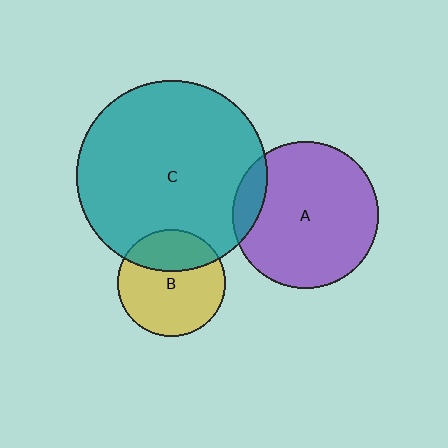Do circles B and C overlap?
Yes.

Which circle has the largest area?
Circle C (teal).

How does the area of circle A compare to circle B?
Approximately 1.9 times.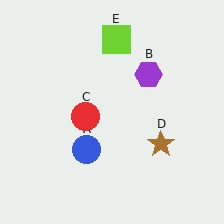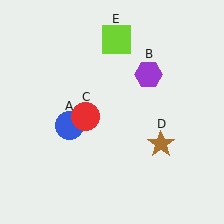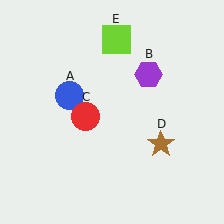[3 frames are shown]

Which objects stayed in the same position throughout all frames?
Purple hexagon (object B) and red circle (object C) and brown star (object D) and lime square (object E) remained stationary.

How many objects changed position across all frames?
1 object changed position: blue circle (object A).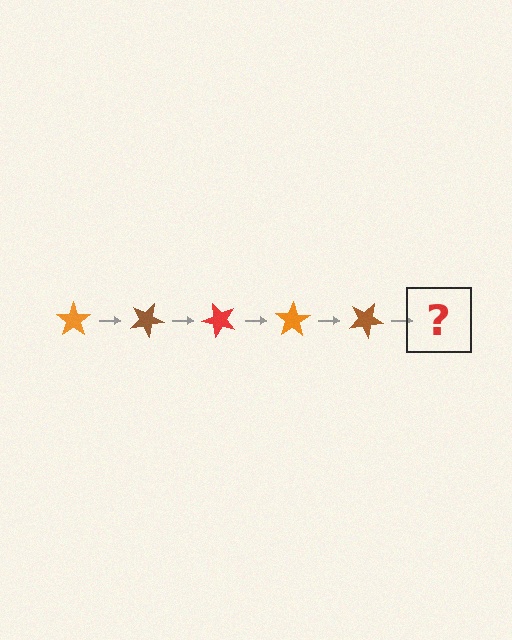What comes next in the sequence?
The next element should be a red star, rotated 125 degrees from the start.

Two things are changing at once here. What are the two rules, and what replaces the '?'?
The two rules are that it rotates 25 degrees each step and the color cycles through orange, brown, and red. The '?' should be a red star, rotated 125 degrees from the start.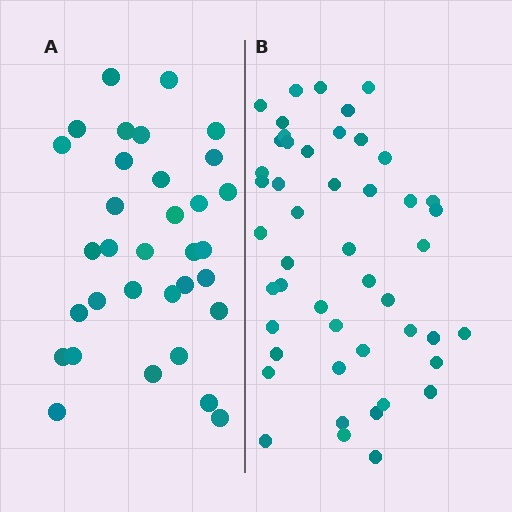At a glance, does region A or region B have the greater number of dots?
Region B (the right region) has more dots.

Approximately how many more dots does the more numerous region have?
Region B has approximately 15 more dots than region A.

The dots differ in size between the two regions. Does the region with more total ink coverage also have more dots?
No. Region A has more total ink coverage because its dots are larger, but region B actually contains more individual dots. Total area can be misleading — the number of items is what matters here.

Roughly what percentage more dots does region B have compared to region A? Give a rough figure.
About 45% more.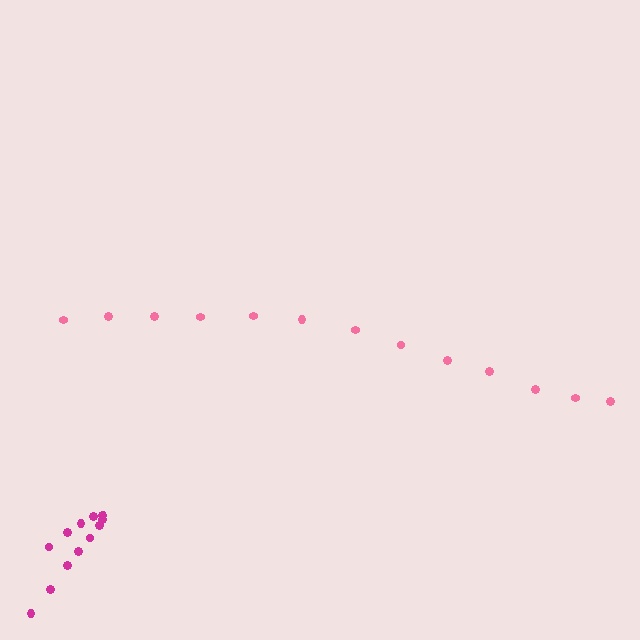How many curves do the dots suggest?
There are 2 distinct paths.